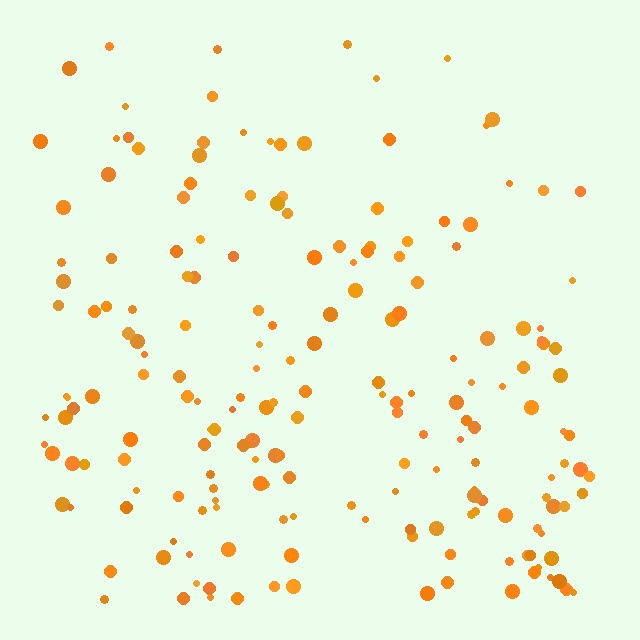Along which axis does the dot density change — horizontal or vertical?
Vertical.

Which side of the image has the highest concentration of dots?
The bottom.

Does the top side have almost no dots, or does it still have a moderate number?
Still a moderate number, just noticeably fewer than the bottom.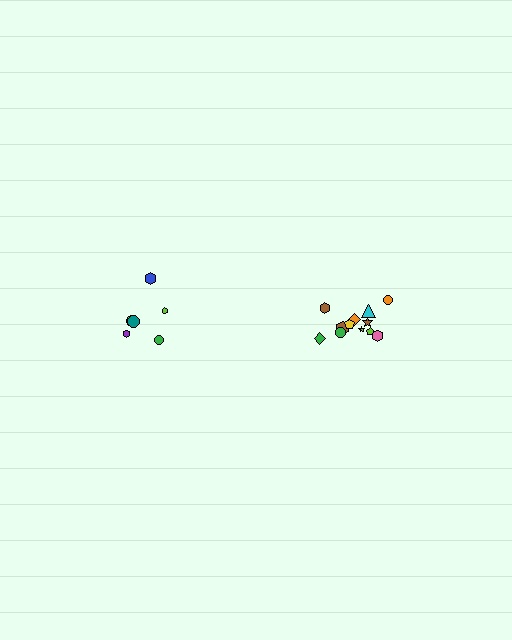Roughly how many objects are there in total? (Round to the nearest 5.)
Roughly 20 objects in total.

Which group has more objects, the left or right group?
The right group.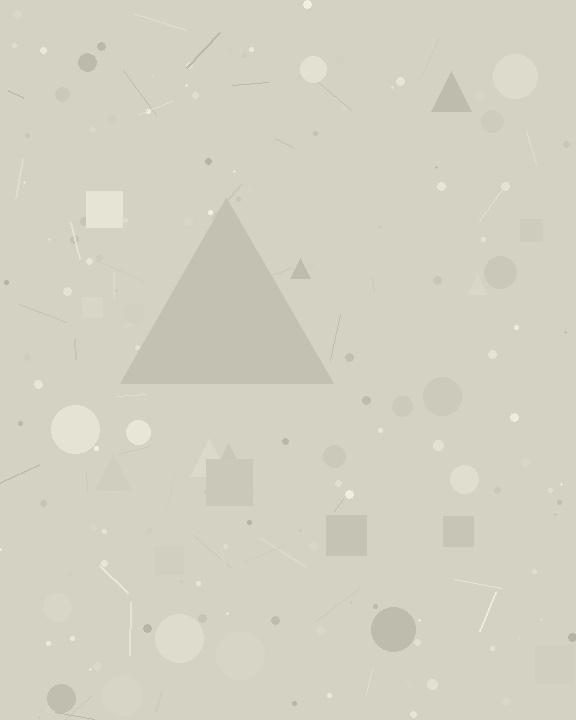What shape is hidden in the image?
A triangle is hidden in the image.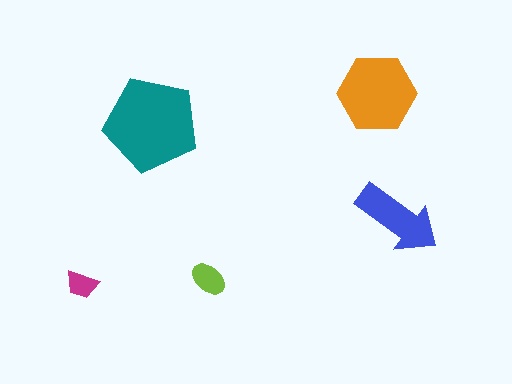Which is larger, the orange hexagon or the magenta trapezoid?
The orange hexagon.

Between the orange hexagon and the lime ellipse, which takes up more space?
The orange hexagon.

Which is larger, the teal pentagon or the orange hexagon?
The teal pentagon.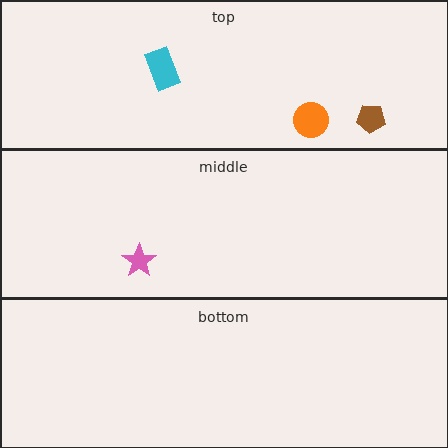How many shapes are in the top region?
3.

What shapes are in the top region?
The cyan rectangle, the orange circle, the brown pentagon.